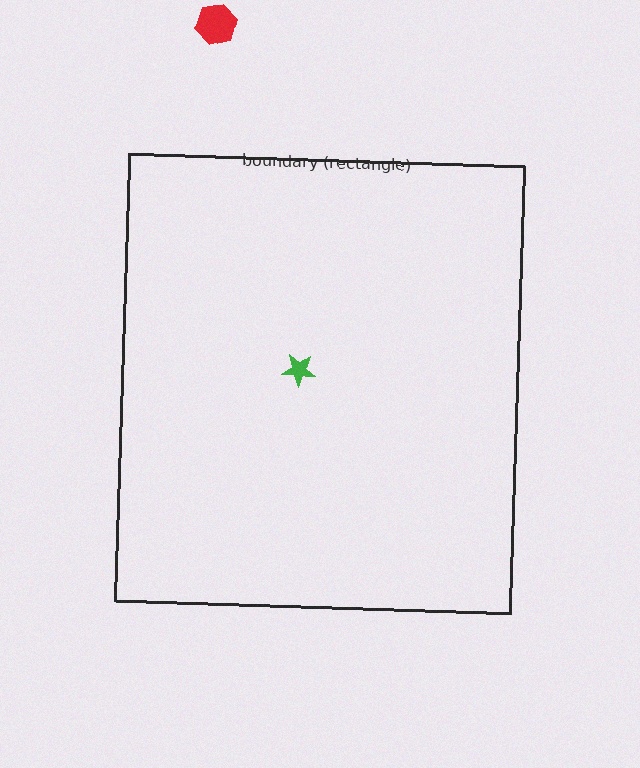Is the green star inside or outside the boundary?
Inside.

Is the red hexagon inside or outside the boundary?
Outside.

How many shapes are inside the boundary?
1 inside, 1 outside.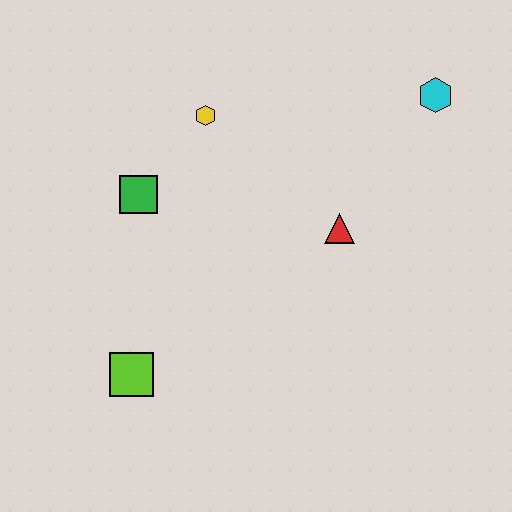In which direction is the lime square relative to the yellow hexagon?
The lime square is below the yellow hexagon.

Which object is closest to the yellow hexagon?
The green square is closest to the yellow hexagon.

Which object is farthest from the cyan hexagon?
The lime square is farthest from the cyan hexagon.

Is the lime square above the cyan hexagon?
No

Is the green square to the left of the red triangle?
Yes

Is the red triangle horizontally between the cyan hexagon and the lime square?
Yes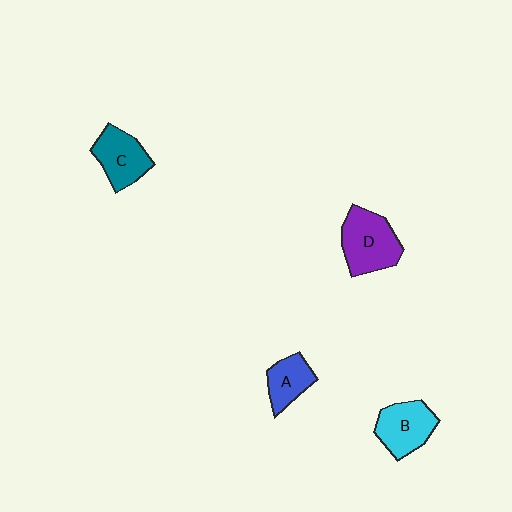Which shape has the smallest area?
Shape A (blue).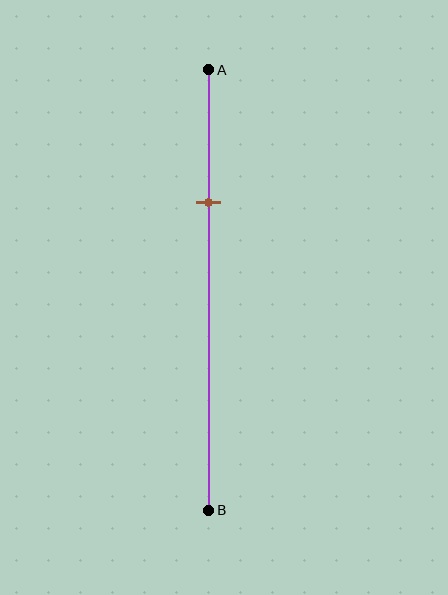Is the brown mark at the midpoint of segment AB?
No, the mark is at about 30% from A, not at the 50% midpoint.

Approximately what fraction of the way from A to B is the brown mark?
The brown mark is approximately 30% of the way from A to B.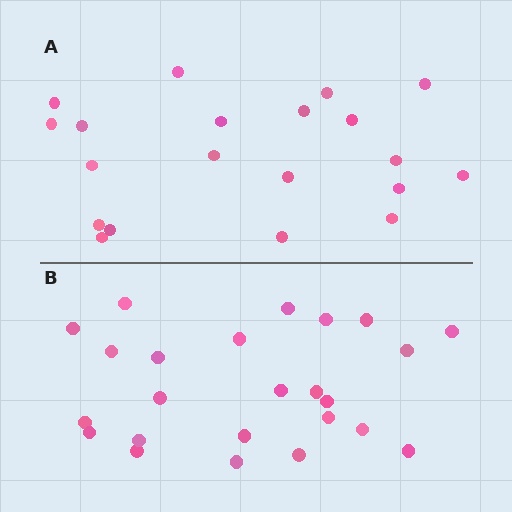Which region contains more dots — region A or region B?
Region B (the bottom region) has more dots.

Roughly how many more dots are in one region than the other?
Region B has about 4 more dots than region A.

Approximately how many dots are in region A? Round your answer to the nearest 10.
About 20 dots.